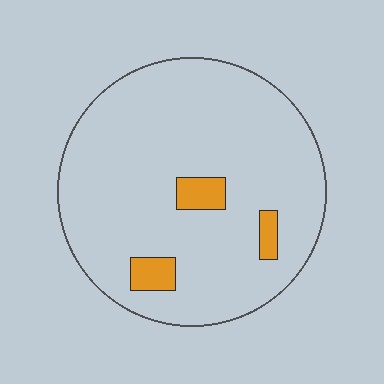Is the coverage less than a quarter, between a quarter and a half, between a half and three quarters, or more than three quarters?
Less than a quarter.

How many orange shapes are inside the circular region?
3.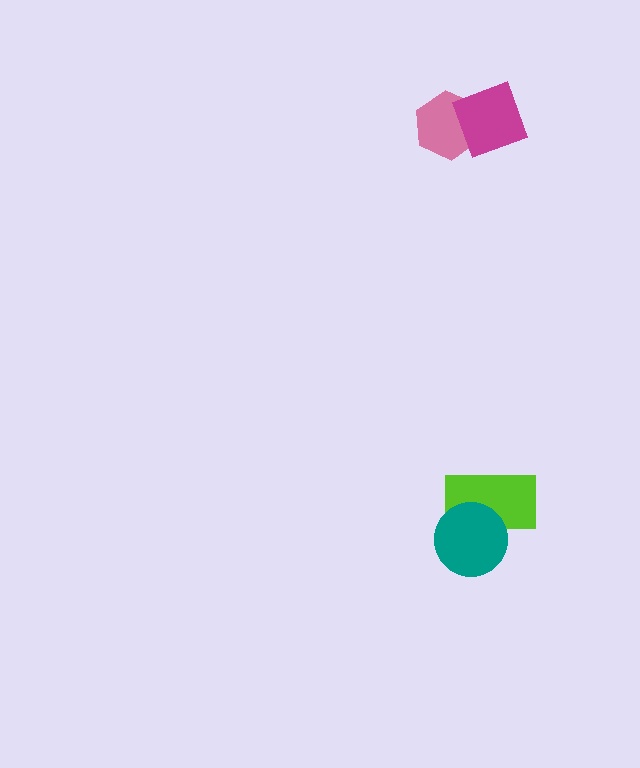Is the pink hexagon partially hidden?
Yes, it is partially covered by another shape.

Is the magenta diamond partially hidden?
No, no other shape covers it.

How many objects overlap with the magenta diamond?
1 object overlaps with the magenta diamond.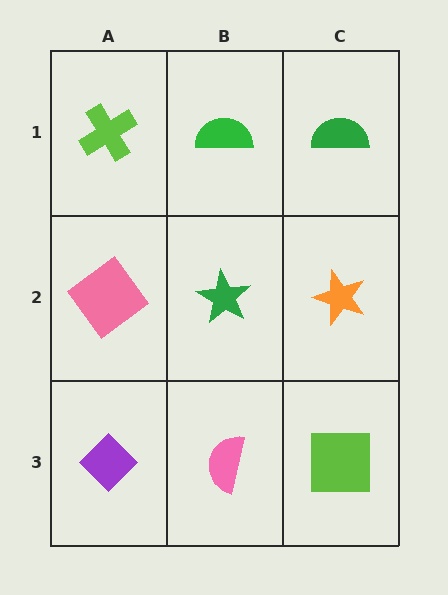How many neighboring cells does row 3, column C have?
2.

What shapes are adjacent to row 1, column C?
An orange star (row 2, column C), a green semicircle (row 1, column B).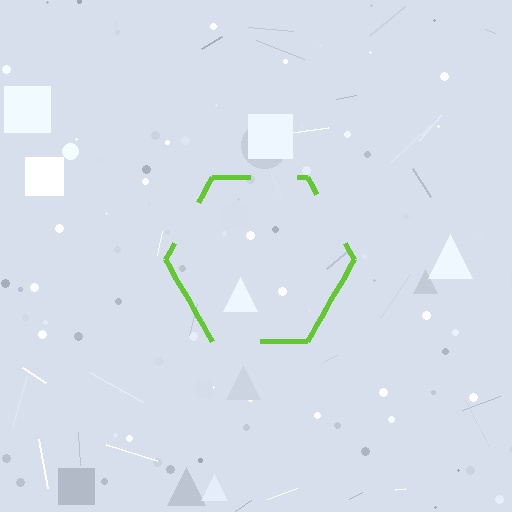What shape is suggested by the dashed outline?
The dashed outline suggests a hexagon.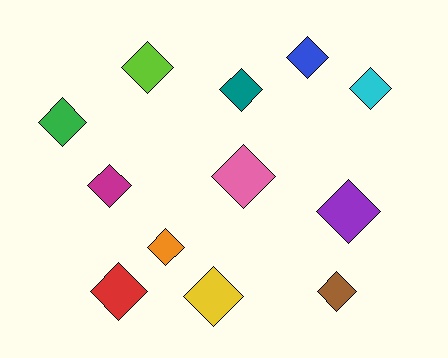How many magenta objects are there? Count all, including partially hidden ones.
There is 1 magenta object.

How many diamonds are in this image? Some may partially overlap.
There are 12 diamonds.